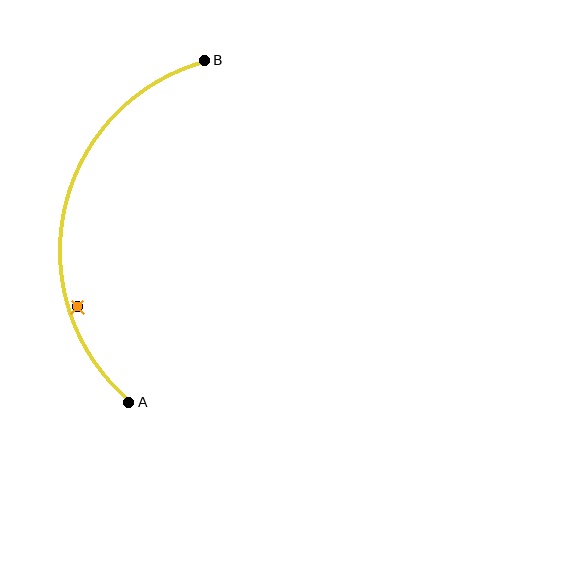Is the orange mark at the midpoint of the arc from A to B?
No — the orange mark does not lie on the arc at all. It sits slightly inside the curve.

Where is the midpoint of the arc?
The arc midpoint is the point on the curve farthest from the straight line joining A and B. It sits to the left of that line.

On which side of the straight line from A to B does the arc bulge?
The arc bulges to the left of the straight line connecting A and B.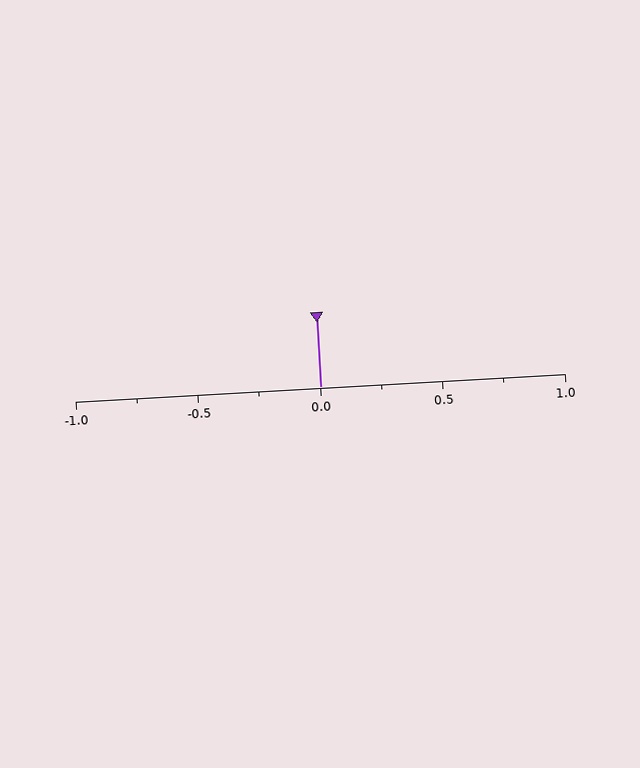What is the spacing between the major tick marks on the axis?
The major ticks are spaced 0.5 apart.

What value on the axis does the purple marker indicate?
The marker indicates approximately 0.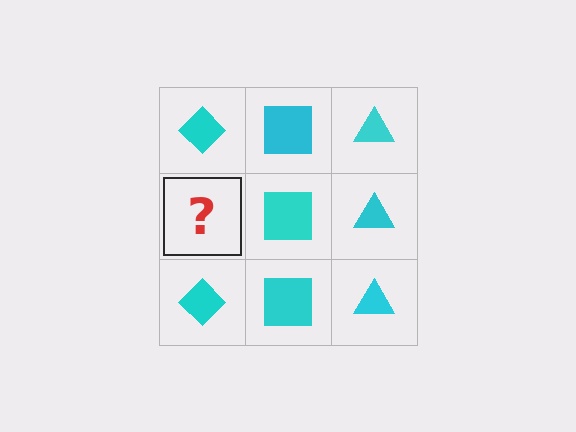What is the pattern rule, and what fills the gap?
The rule is that each column has a consistent shape. The gap should be filled with a cyan diamond.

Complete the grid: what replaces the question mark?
The question mark should be replaced with a cyan diamond.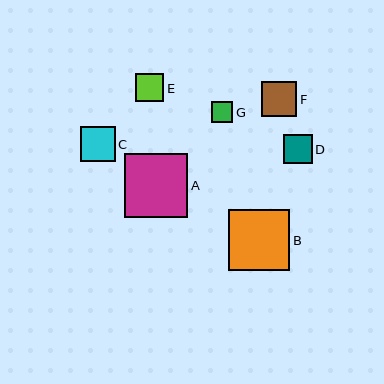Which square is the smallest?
Square G is the smallest with a size of approximately 21 pixels.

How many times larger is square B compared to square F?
Square B is approximately 1.8 times the size of square F.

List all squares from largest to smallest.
From largest to smallest: A, B, F, C, D, E, G.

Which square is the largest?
Square A is the largest with a size of approximately 64 pixels.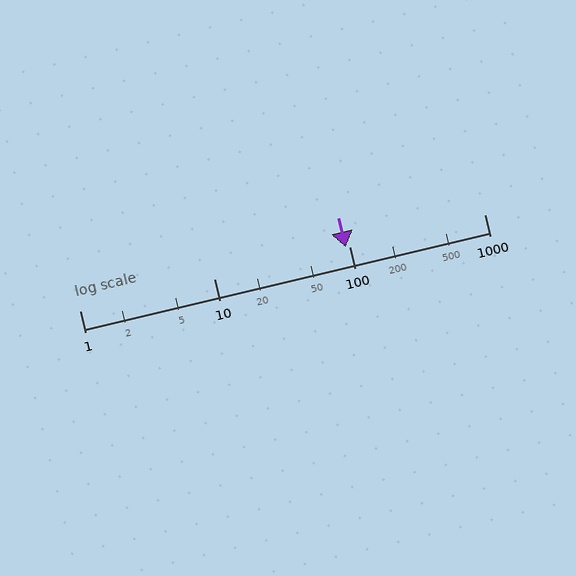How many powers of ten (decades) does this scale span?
The scale spans 3 decades, from 1 to 1000.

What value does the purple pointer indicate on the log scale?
The pointer indicates approximately 94.